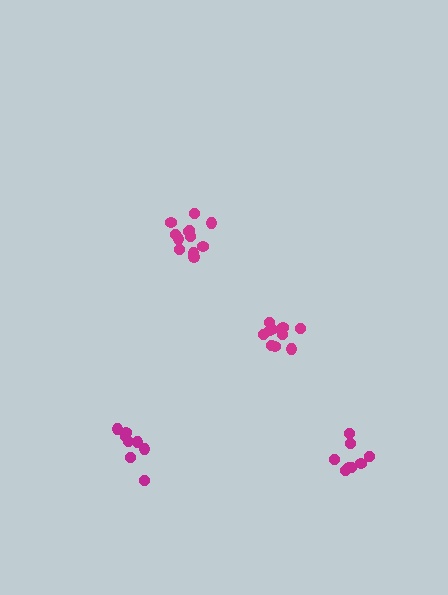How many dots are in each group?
Group 1: 8 dots, Group 2: 10 dots, Group 3: 12 dots, Group 4: 8 dots (38 total).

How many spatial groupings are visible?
There are 4 spatial groupings.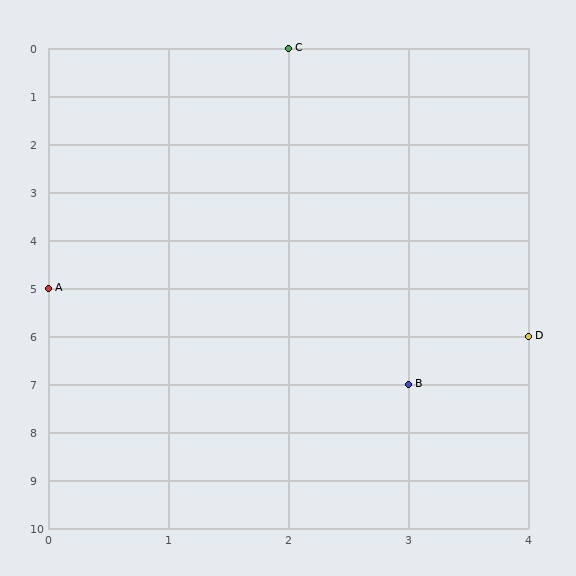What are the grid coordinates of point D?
Point D is at grid coordinates (4, 6).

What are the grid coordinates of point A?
Point A is at grid coordinates (0, 5).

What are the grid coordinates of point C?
Point C is at grid coordinates (2, 0).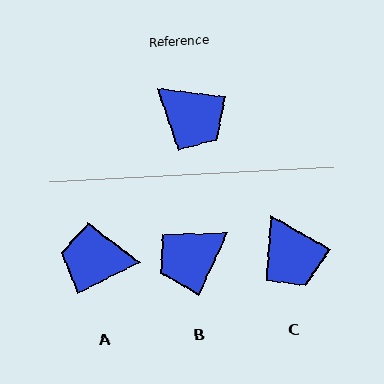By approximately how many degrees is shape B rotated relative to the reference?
Approximately 108 degrees clockwise.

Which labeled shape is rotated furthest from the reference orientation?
A, about 147 degrees away.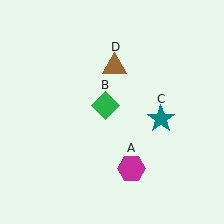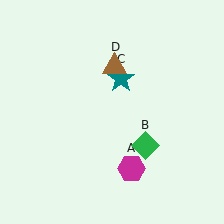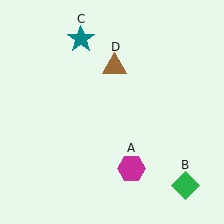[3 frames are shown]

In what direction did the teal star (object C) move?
The teal star (object C) moved up and to the left.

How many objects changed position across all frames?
2 objects changed position: green diamond (object B), teal star (object C).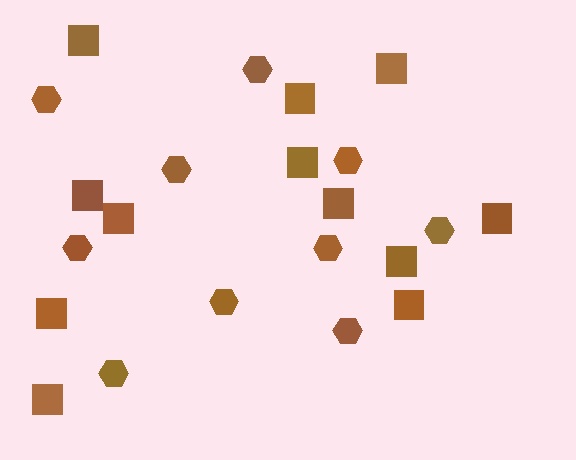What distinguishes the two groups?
There are 2 groups: one group of hexagons (10) and one group of squares (12).